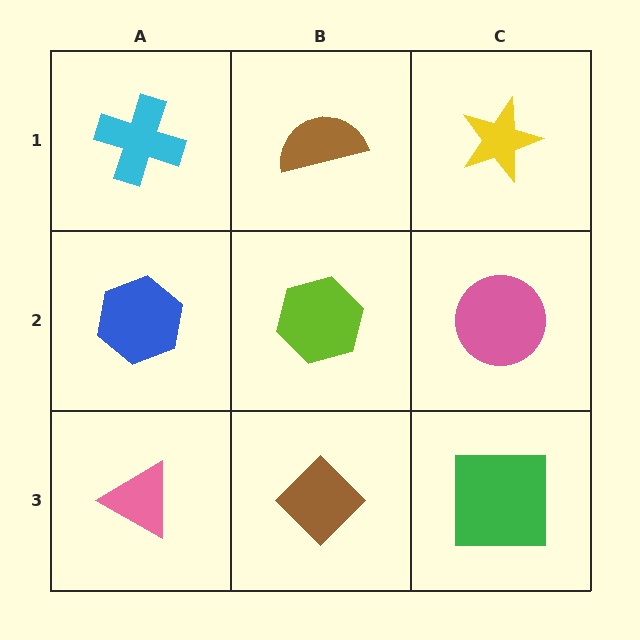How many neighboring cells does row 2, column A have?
3.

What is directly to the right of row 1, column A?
A brown semicircle.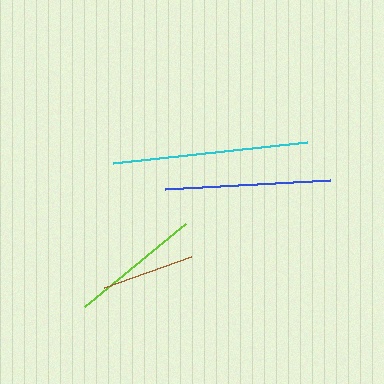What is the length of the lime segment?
The lime segment is approximately 130 pixels long.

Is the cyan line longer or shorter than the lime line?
The cyan line is longer than the lime line.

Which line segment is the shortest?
The brown line is the shortest at approximately 92 pixels.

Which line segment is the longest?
The cyan line is the longest at approximately 195 pixels.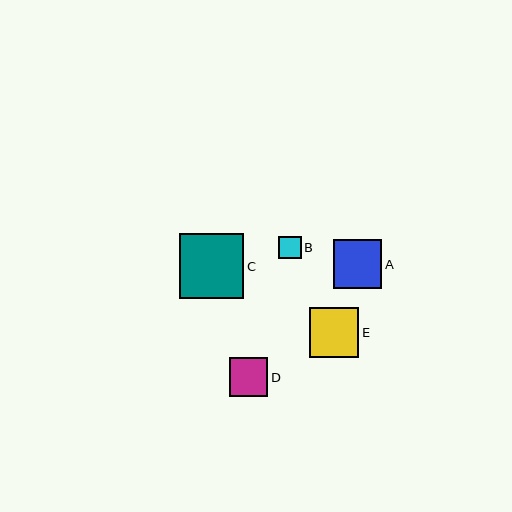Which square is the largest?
Square C is the largest with a size of approximately 65 pixels.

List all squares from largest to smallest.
From largest to smallest: C, E, A, D, B.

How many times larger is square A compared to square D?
Square A is approximately 1.3 times the size of square D.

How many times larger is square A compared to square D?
Square A is approximately 1.3 times the size of square D.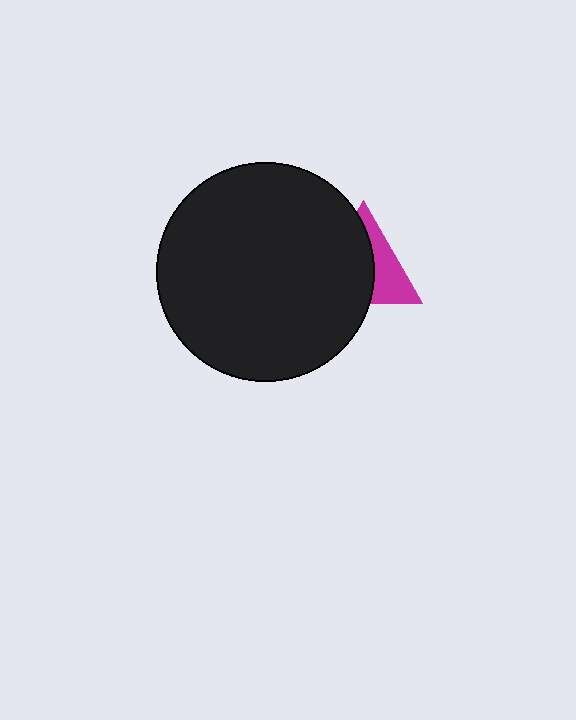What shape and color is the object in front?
The object in front is a black circle.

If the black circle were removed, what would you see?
You would see the complete magenta triangle.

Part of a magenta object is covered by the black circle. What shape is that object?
It is a triangle.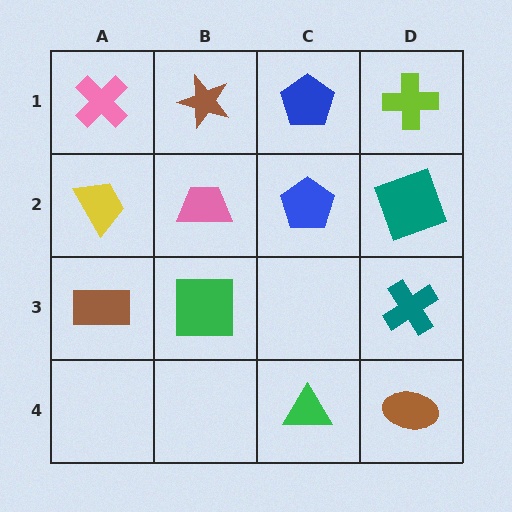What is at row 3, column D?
A teal cross.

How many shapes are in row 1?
4 shapes.